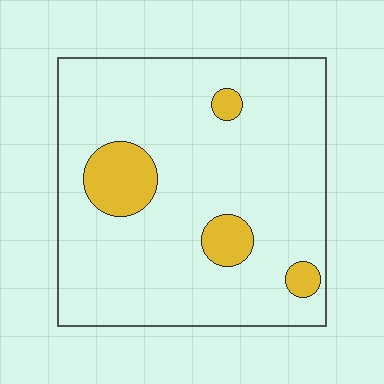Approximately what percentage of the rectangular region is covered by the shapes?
Approximately 10%.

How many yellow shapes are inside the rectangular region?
4.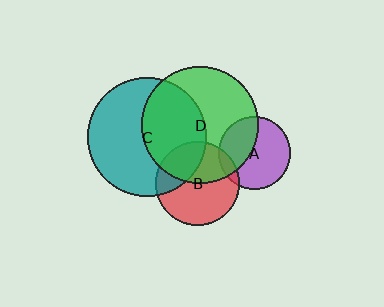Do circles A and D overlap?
Yes.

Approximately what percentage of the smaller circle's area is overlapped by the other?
Approximately 40%.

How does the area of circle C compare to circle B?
Approximately 2.0 times.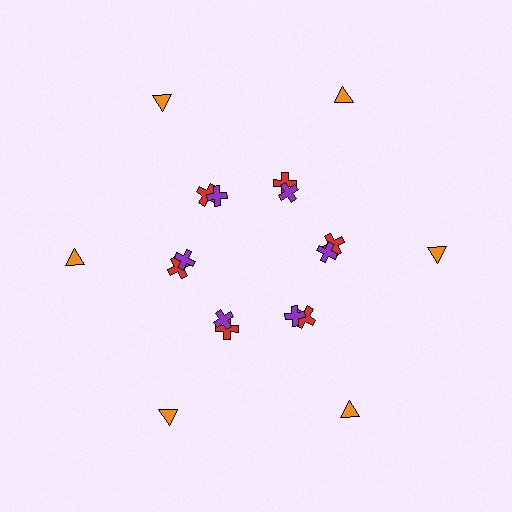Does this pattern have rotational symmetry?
Yes, this pattern has 6-fold rotational symmetry. It looks the same after rotating 60 degrees around the center.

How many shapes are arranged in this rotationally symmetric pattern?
There are 18 shapes, arranged in 6 groups of 3.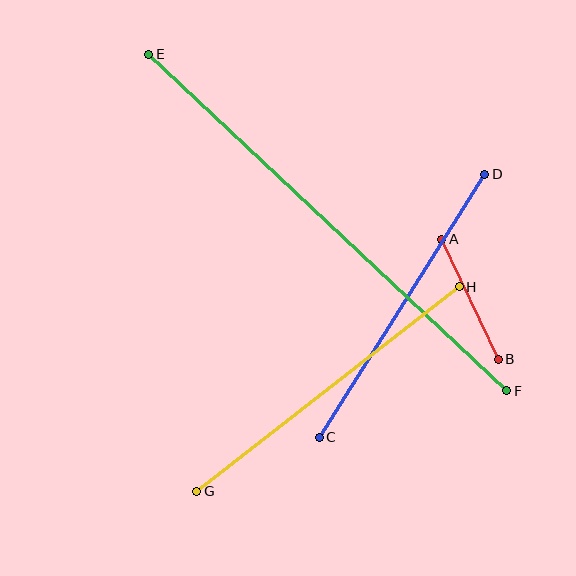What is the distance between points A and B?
The distance is approximately 133 pixels.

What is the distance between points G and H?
The distance is approximately 332 pixels.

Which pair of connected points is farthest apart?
Points E and F are farthest apart.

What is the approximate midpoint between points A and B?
The midpoint is at approximately (470, 299) pixels.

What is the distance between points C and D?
The distance is approximately 311 pixels.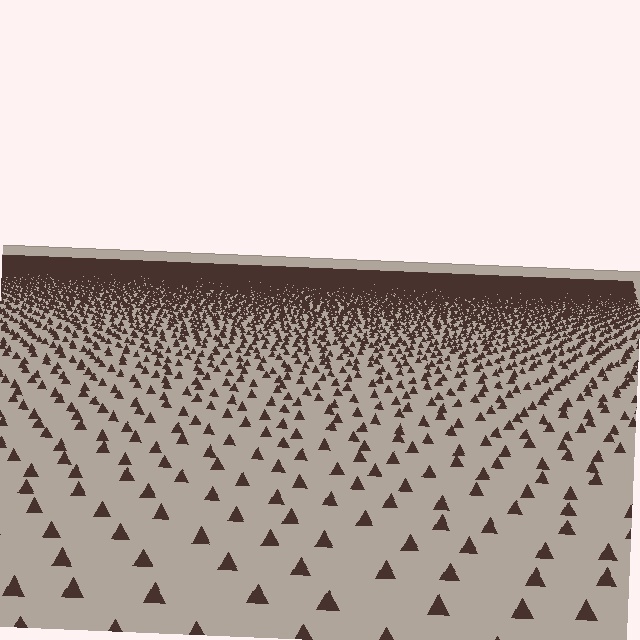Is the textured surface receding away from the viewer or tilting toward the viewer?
The surface is receding away from the viewer. Texture elements get smaller and denser toward the top.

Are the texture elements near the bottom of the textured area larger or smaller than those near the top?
Larger. Near the bottom, elements are closer to the viewer and appear at a bigger on-screen size.